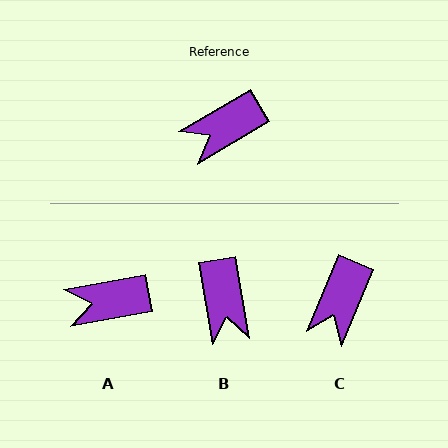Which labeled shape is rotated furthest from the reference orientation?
B, about 68 degrees away.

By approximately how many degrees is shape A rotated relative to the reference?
Approximately 21 degrees clockwise.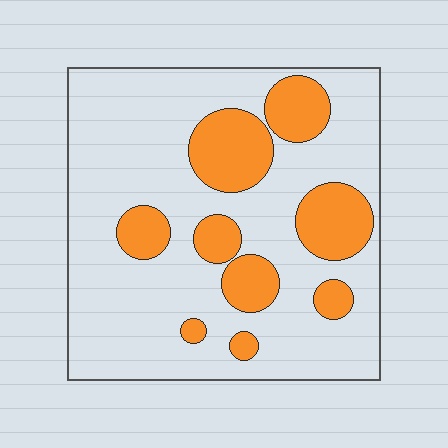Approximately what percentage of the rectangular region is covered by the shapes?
Approximately 25%.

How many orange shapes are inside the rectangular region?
9.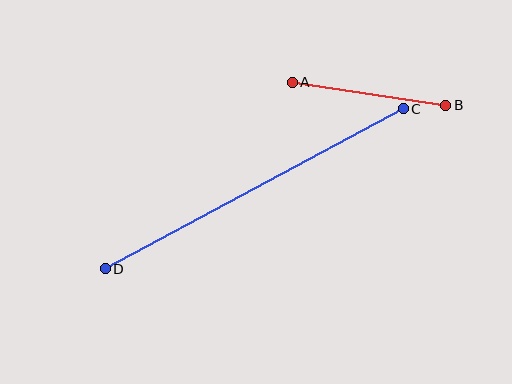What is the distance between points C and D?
The distance is approximately 338 pixels.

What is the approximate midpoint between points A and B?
The midpoint is at approximately (369, 94) pixels.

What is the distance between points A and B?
The distance is approximately 155 pixels.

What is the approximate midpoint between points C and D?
The midpoint is at approximately (254, 189) pixels.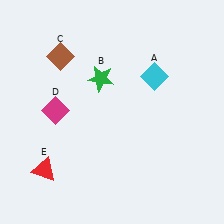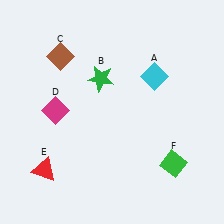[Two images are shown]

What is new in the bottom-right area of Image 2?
A green diamond (F) was added in the bottom-right area of Image 2.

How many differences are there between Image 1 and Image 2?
There is 1 difference between the two images.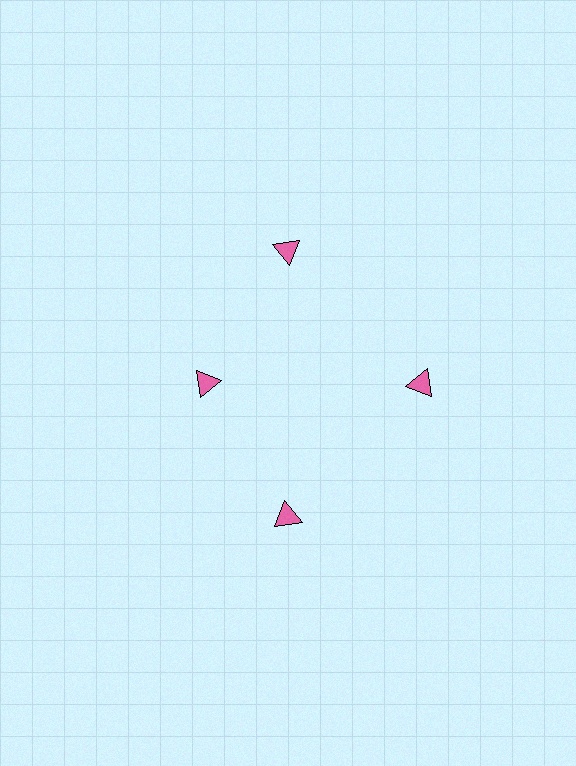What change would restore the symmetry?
The symmetry would be restored by moving it outward, back onto the ring so that all 4 triangles sit at equal angles and equal distance from the center.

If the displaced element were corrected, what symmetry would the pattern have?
It would have 4-fold rotational symmetry — the pattern would map onto itself every 90 degrees.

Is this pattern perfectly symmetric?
No. The 4 pink triangles are arranged in a ring, but one element near the 9 o'clock position is pulled inward toward the center, breaking the 4-fold rotational symmetry.